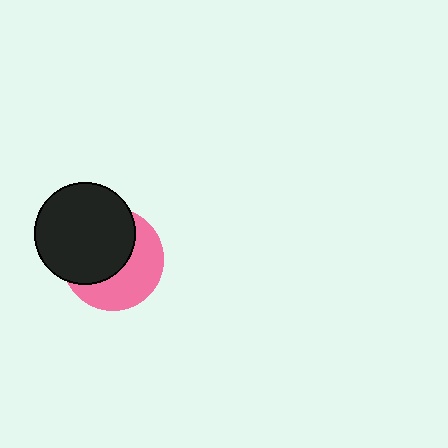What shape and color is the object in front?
The object in front is a black circle.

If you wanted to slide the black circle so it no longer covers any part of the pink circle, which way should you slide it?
Slide it toward the upper-left — that is the most direct way to separate the two shapes.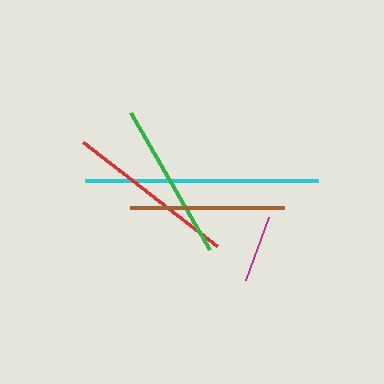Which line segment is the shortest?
The magenta line is the shortest at approximately 67 pixels.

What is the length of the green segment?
The green segment is approximately 158 pixels long.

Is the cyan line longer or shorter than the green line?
The cyan line is longer than the green line.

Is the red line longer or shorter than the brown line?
The red line is longer than the brown line.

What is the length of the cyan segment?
The cyan segment is approximately 233 pixels long.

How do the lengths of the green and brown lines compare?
The green and brown lines are approximately the same length.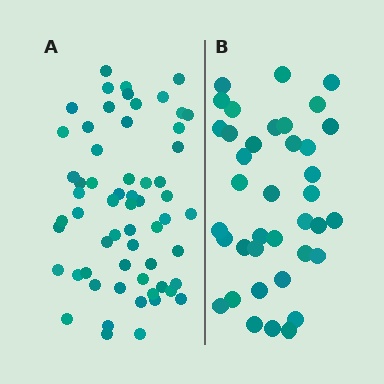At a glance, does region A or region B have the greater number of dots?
Region A (the left region) has more dots.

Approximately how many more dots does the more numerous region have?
Region A has approximately 20 more dots than region B.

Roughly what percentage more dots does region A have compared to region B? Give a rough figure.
About 60% more.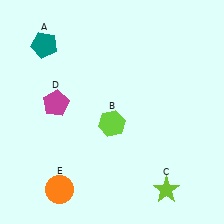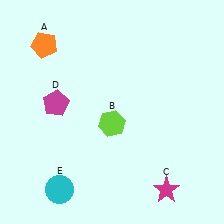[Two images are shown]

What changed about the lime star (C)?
In Image 1, C is lime. In Image 2, it changed to magenta.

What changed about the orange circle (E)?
In Image 1, E is orange. In Image 2, it changed to cyan.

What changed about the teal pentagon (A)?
In Image 1, A is teal. In Image 2, it changed to orange.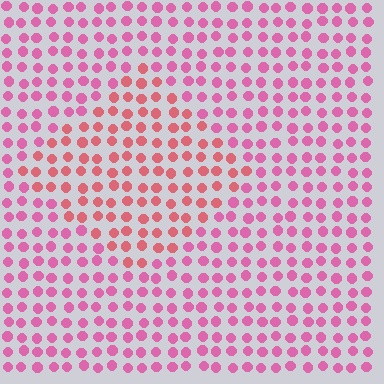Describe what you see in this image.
The image is filled with small pink elements in a uniform arrangement. A diamond-shaped region is visible where the elements are tinted to a slightly different hue, forming a subtle color boundary.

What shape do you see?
I see a diamond.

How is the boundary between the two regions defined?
The boundary is defined purely by a slight shift in hue (about 28 degrees). Spacing, size, and orientation are identical on both sides.